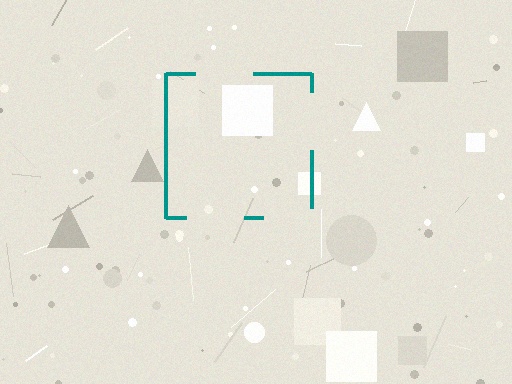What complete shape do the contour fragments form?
The contour fragments form a square.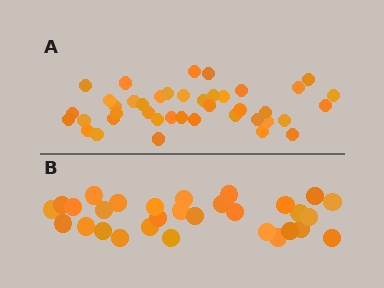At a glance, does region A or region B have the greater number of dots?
Region A (the top region) has more dots.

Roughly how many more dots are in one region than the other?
Region A has roughly 12 or so more dots than region B.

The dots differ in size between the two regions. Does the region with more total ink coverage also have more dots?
No. Region B has more total ink coverage because its dots are larger, but region A actually contains more individual dots. Total area can be misleading — the number of items is what matters here.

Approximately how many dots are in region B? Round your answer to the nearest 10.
About 30 dots.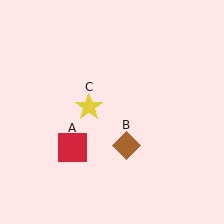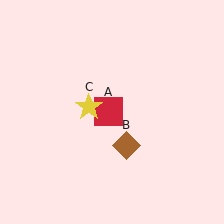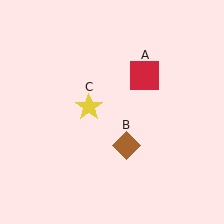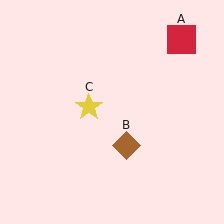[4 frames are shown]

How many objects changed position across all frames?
1 object changed position: red square (object A).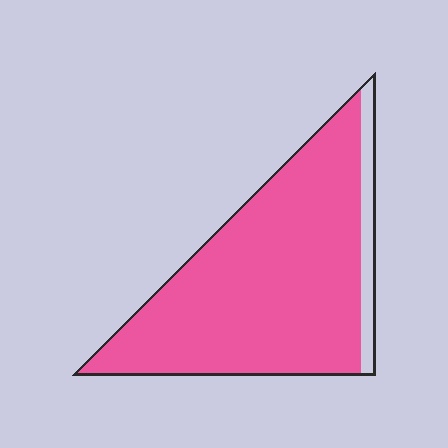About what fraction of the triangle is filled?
About nine tenths (9/10).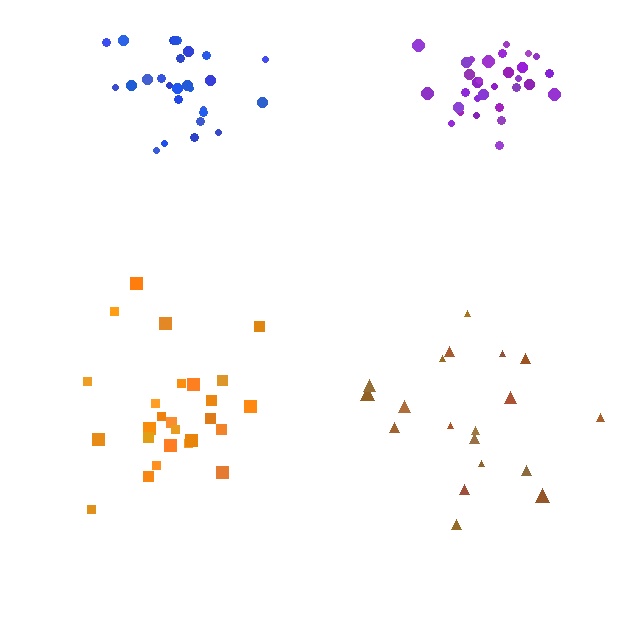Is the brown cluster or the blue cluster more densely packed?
Blue.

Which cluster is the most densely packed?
Purple.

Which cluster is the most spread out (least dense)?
Brown.